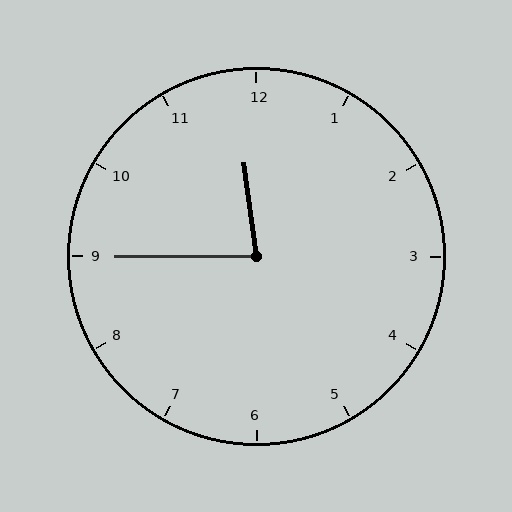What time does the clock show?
11:45.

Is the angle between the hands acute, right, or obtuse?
It is acute.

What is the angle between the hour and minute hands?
Approximately 82 degrees.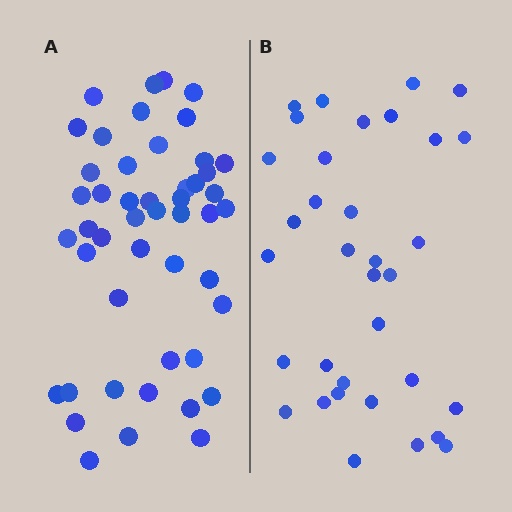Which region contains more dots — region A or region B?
Region A (the left region) has more dots.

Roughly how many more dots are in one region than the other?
Region A has approximately 15 more dots than region B.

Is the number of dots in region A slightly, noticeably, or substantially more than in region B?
Region A has noticeably more, but not dramatically so. The ratio is roughly 1.4 to 1.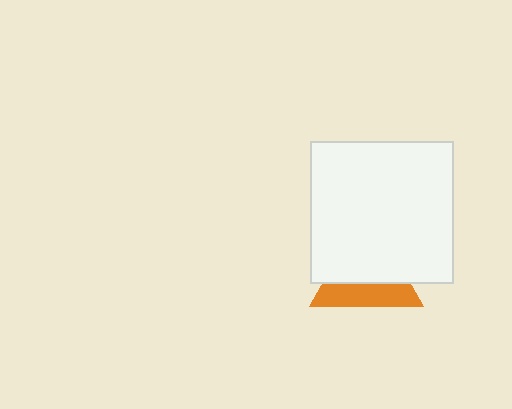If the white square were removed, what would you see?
You would see the complete orange triangle.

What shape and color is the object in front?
The object in front is a white square.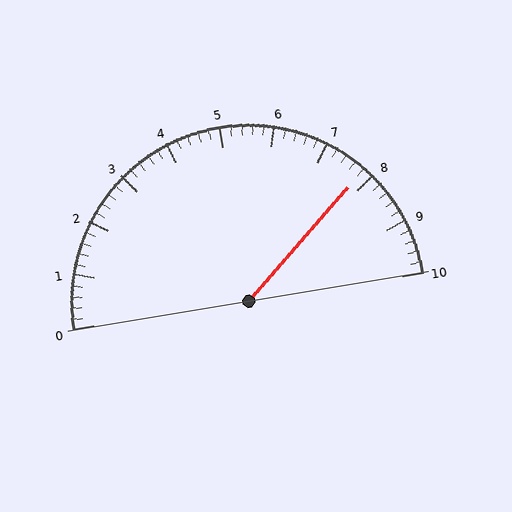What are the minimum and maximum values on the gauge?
The gauge ranges from 0 to 10.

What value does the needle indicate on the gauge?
The needle indicates approximately 7.8.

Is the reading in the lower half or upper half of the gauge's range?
The reading is in the upper half of the range (0 to 10).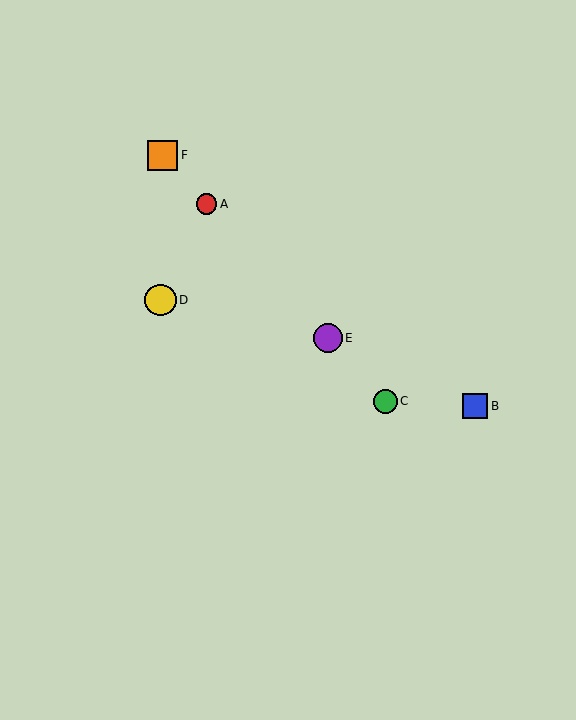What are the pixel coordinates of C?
Object C is at (385, 401).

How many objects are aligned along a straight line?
4 objects (A, C, E, F) are aligned along a straight line.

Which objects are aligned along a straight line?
Objects A, C, E, F are aligned along a straight line.